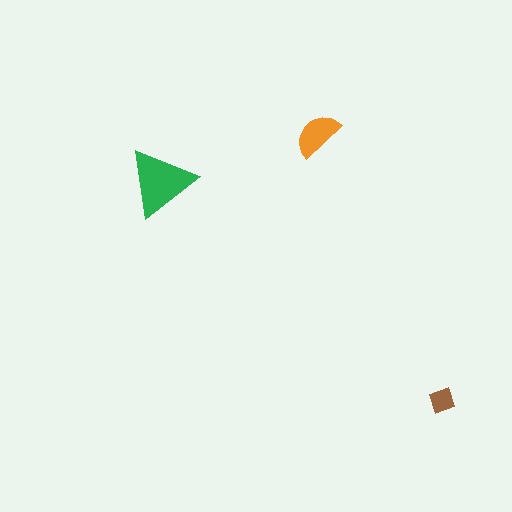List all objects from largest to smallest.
The green triangle, the orange semicircle, the brown diamond.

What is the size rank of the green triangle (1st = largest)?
1st.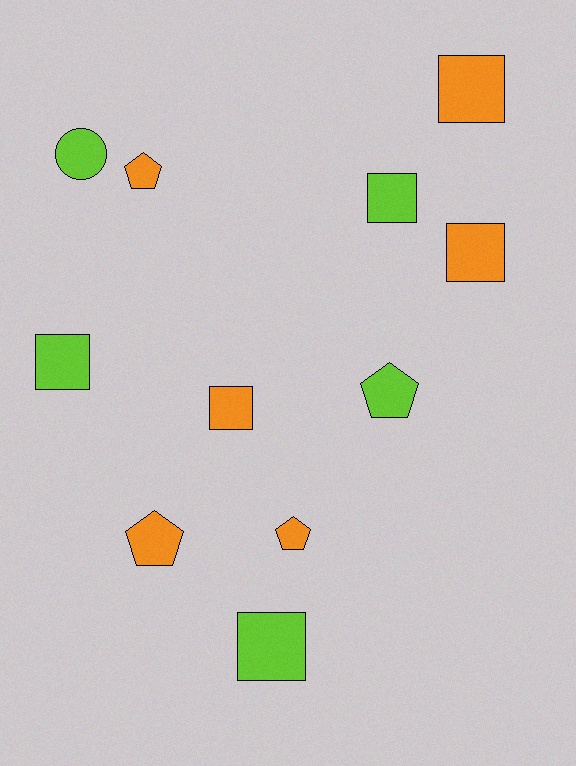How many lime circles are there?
There is 1 lime circle.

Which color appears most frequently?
Orange, with 6 objects.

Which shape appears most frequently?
Square, with 6 objects.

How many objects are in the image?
There are 11 objects.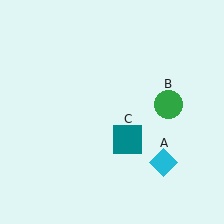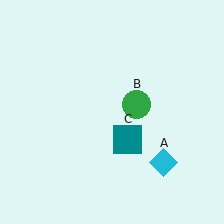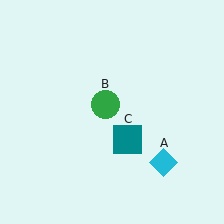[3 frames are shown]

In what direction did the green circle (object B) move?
The green circle (object B) moved left.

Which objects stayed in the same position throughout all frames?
Cyan diamond (object A) and teal square (object C) remained stationary.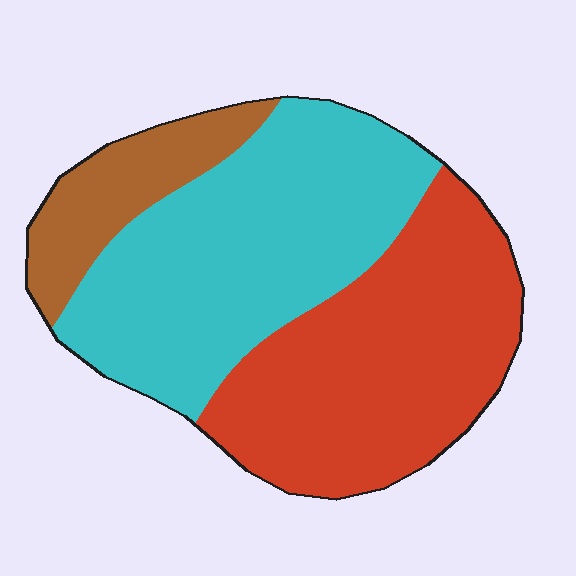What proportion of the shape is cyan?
Cyan covers about 45% of the shape.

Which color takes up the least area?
Brown, at roughly 15%.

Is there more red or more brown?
Red.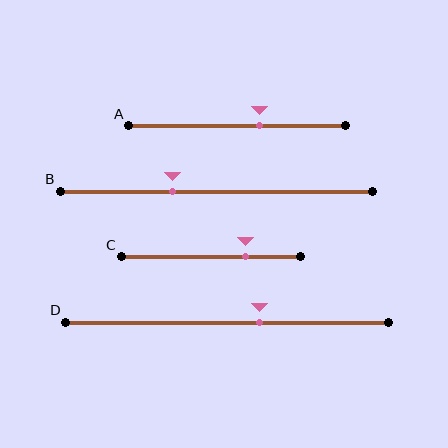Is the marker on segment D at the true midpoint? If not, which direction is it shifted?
No, the marker on segment D is shifted to the right by about 10% of the segment length.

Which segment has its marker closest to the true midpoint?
Segment D has its marker closest to the true midpoint.